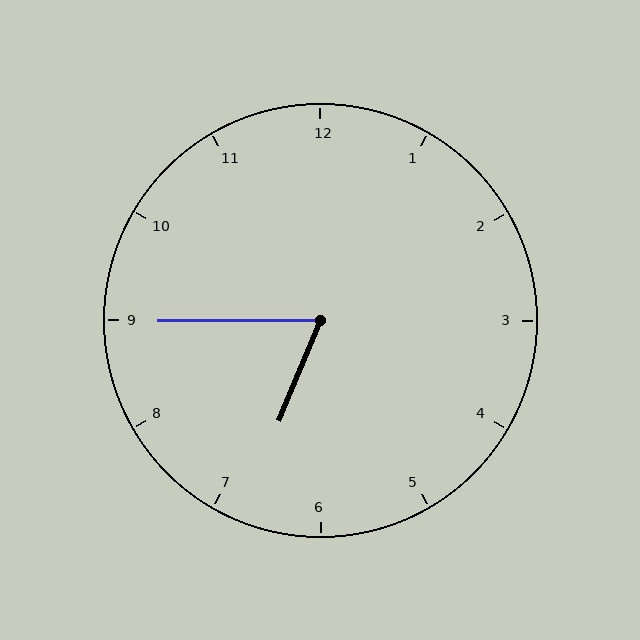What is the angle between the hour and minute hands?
Approximately 68 degrees.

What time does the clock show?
6:45.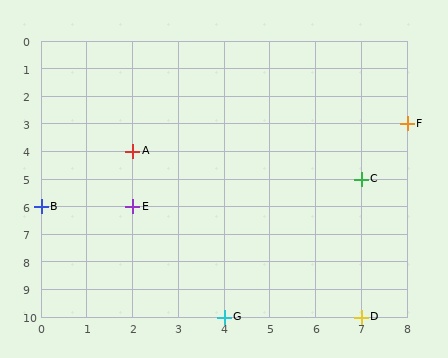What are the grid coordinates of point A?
Point A is at grid coordinates (2, 4).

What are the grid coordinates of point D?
Point D is at grid coordinates (7, 10).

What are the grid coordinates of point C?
Point C is at grid coordinates (7, 5).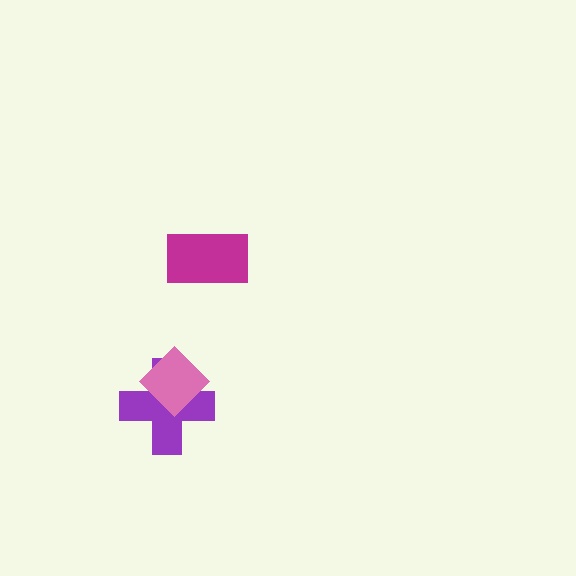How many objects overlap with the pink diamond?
1 object overlaps with the pink diamond.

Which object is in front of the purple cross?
The pink diamond is in front of the purple cross.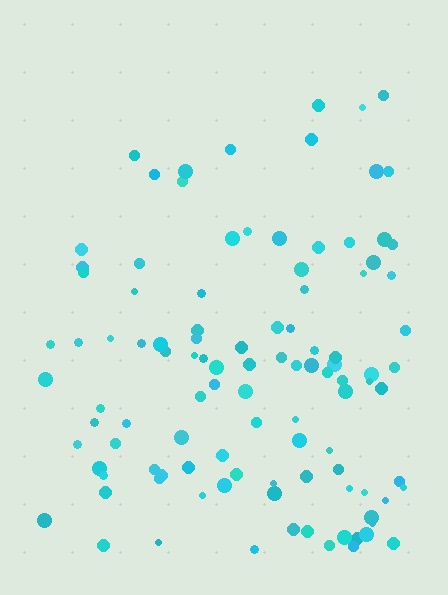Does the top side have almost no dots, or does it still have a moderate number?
Still a moderate number, just noticeably fewer than the bottom.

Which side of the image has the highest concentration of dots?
The bottom.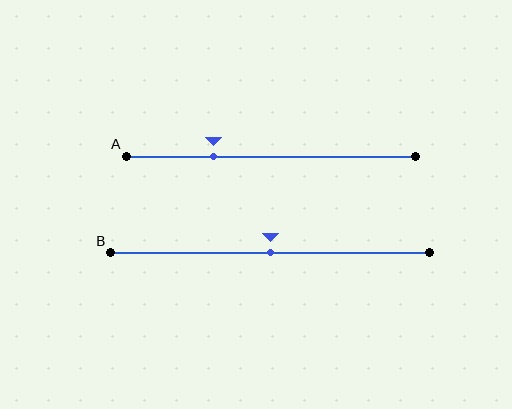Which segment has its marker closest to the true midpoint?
Segment B has its marker closest to the true midpoint.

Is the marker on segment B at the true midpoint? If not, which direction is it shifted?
Yes, the marker on segment B is at the true midpoint.